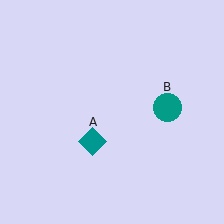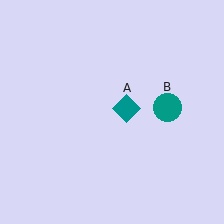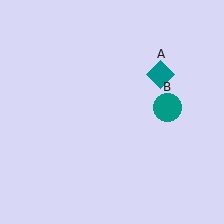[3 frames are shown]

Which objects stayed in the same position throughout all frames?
Teal circle (object B) remained stationary.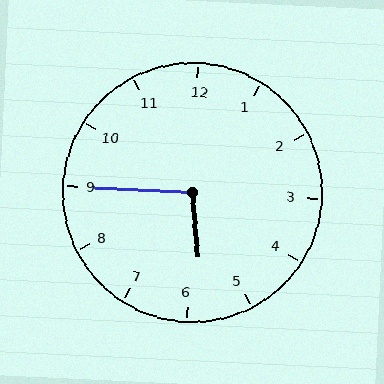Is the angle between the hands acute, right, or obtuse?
It is obtuse.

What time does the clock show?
5:45.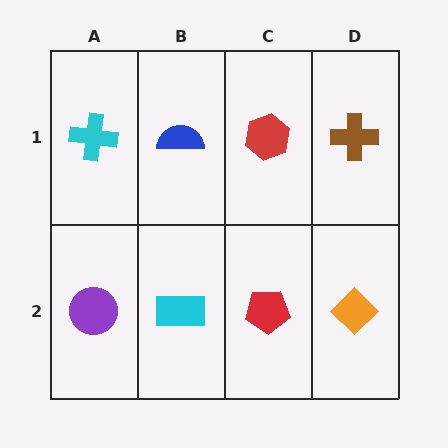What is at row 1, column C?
A red hexagon.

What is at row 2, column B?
A cyan rectangle.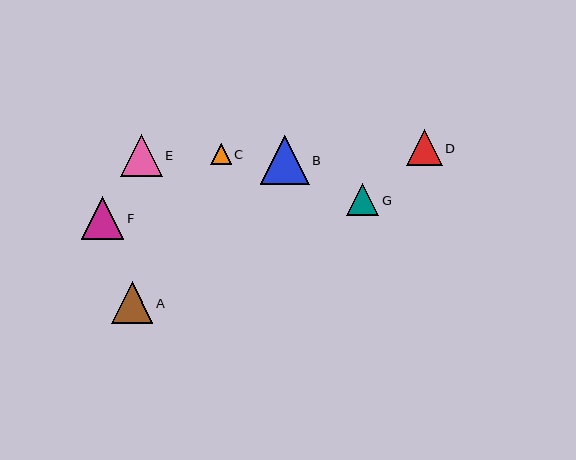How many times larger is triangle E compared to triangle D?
Triangle E is approximately 1.2 times the size of triangle D.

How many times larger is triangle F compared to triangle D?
Triangle F is approximately 1.2 times the size of triangle D.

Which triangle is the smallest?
Triangle C is the smallest with a size of approximately 21 pixels.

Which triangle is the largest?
Triangle B is the largest with a size of approximately 49 pixels.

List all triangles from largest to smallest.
From largest to smallest: B, F, E, A, D, G, C.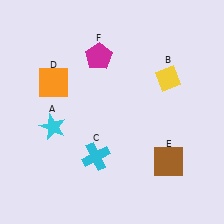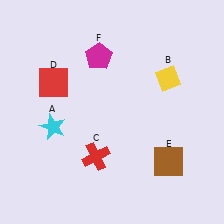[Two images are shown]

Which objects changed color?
C changed from cyan to red. D changed from orange to red.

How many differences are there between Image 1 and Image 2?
There are 2 differences between the two images.